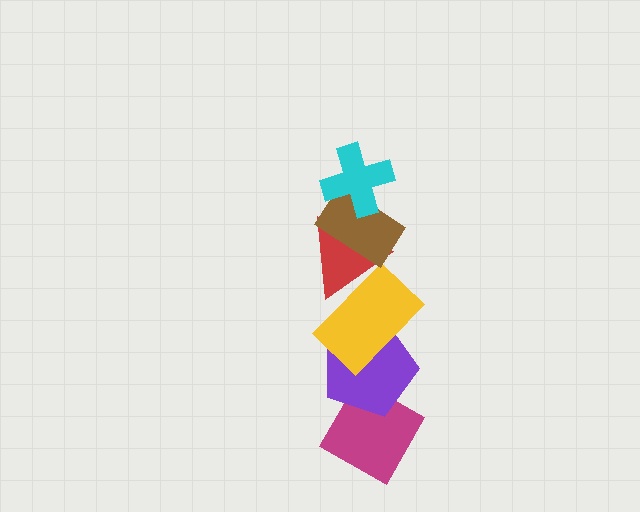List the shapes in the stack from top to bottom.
From top to bottom: the cyan cross, the brown rectangle, the red triangle, the yellow rectangle, the purple pentagon, the magenta diamond.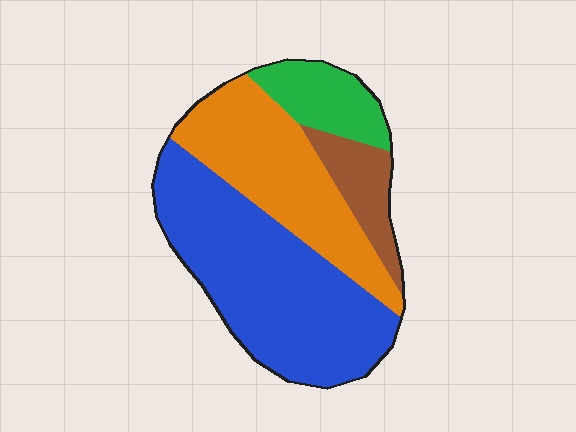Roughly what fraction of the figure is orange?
Orange covers around 30% of the figure.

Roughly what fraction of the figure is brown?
Brown covers around 10% of the figure.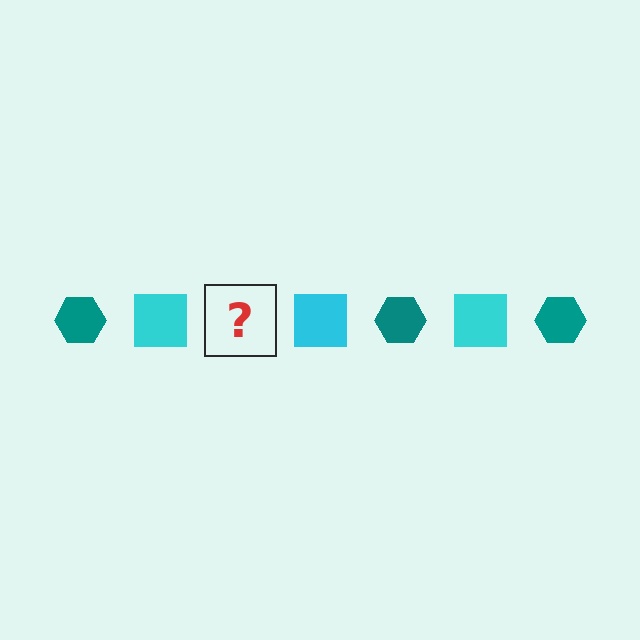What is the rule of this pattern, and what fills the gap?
The rule is that the pattern alternates between teal hexagon and cyan square. The gap should be filled with a teal hexagon.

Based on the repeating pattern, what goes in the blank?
The blank should be a teal hexagon.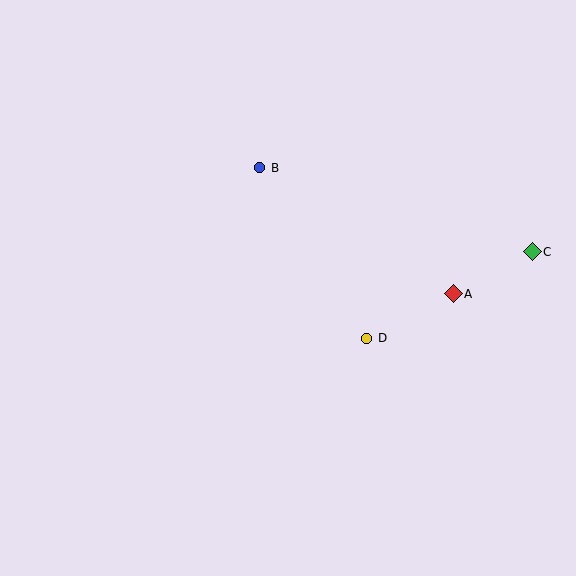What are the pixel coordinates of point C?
Point C is at (532, 252).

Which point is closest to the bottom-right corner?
Point A is closest to the bottom-right corner.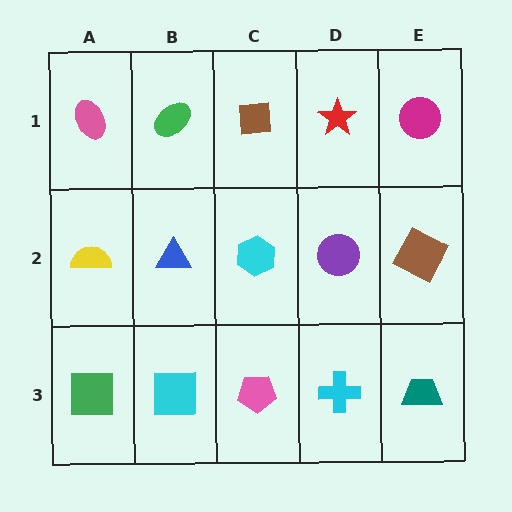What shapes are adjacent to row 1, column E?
A brown square (row 2, column E), a red star (row 1, column D).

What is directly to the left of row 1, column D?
A brown square.